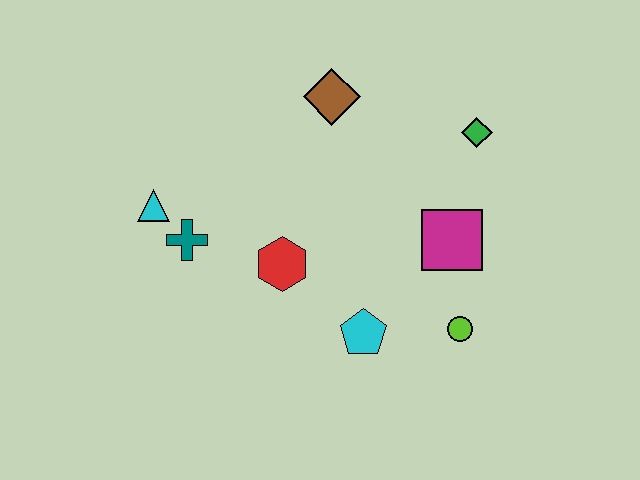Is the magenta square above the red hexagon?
Yes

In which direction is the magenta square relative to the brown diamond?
The magenta square is below the brown diamond.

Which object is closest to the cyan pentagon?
The lime circle is closest to the cyan pentagon.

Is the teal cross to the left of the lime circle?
Yes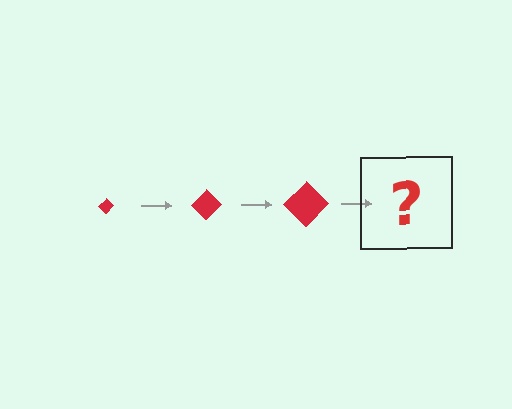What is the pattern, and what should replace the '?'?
The pattern is that the diamond gets progressively larger each step. The '?' should be a red diamond, larger than the previous one.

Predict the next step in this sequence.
The next step is a red diamond, larger than the previous one.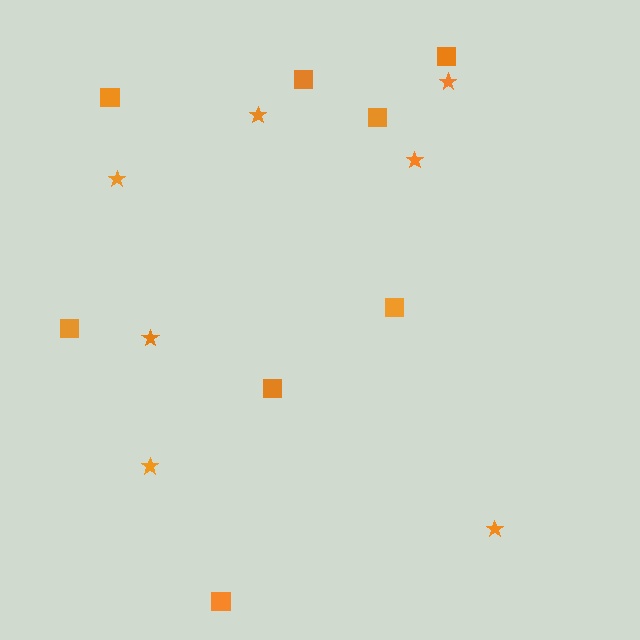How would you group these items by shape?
There are 2 groups: one group of stars (7) and one group of squares (8).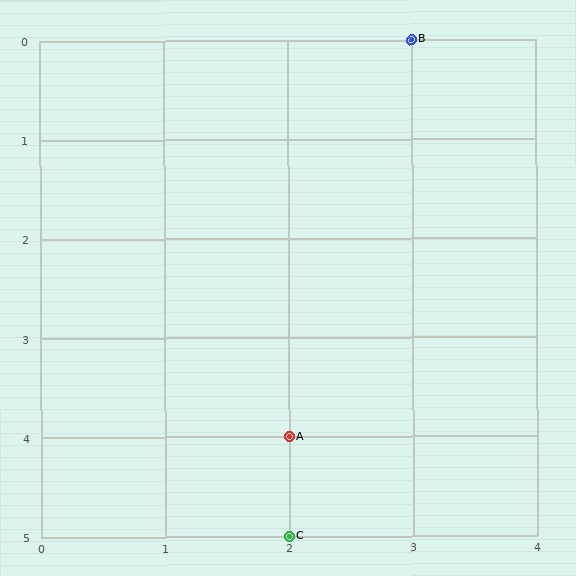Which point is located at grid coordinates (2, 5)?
Point C is at (2, 5).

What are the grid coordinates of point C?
Point C is at grid coordinates (2, 5).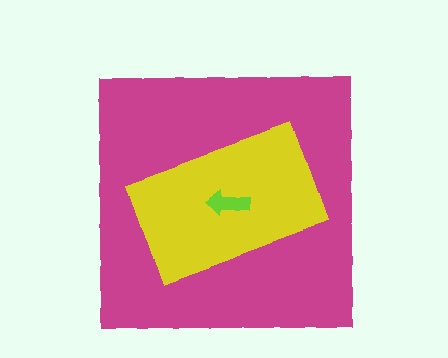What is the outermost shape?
The magenta square.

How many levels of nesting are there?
3.